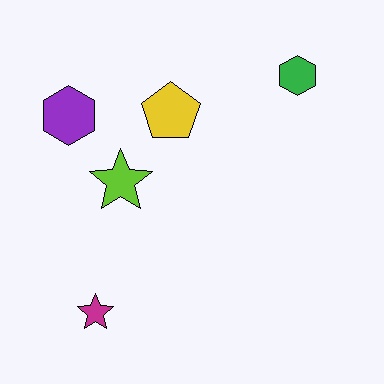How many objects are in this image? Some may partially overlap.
There are 5 objects.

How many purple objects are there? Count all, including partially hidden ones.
There is 1 purple object.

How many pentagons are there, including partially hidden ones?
There is 1 pentagon.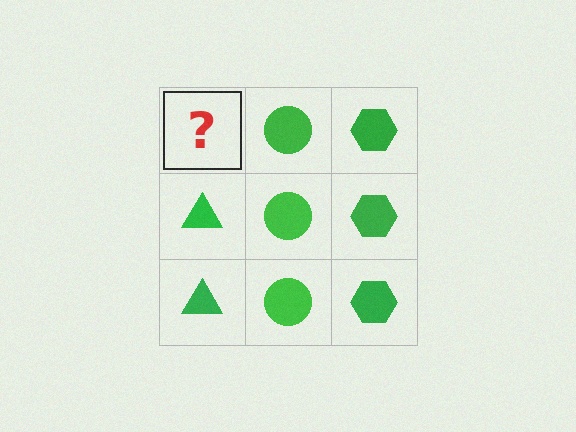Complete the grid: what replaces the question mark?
The question mark should be replaced with a green triangle.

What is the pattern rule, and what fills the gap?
The rule is that each column has a consistent shape. The gap should be filled with a green triangle.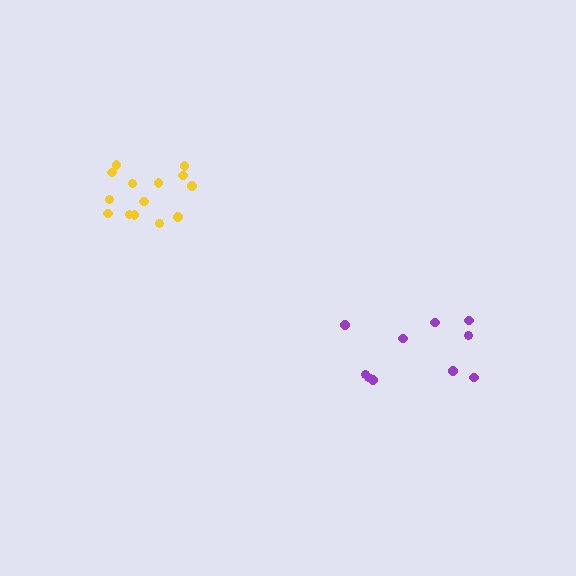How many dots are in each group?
Group 1: 10 dots, Group 2: 14 dots (24 total).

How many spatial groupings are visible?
There are 2 spatial groupings.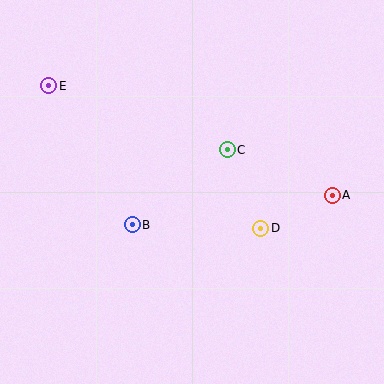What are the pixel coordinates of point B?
Point B is at (132, 225).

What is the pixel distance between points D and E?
The distance between D and E is 255 pixels.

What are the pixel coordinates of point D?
Point D is at (260, 228).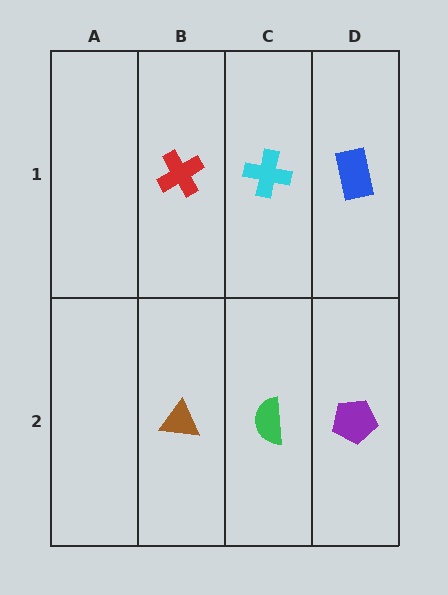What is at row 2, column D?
A purple pentagon.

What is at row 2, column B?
A brown triangle.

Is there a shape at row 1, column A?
No, that cell is empty.